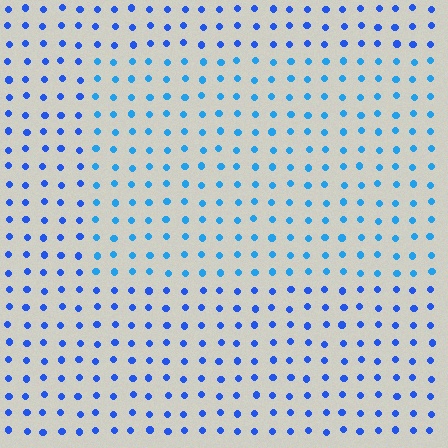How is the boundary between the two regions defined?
The boundary is defined purely by a slight shift in hue (about 23 degrees). Spacing, size, and orientation are identical on both sides.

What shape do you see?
I see a rectangle.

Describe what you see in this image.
The image is filled with small blue elements in a uniform arrangement. A rectangle-shaped region is visible where the elements are tinted to a slightly different hue, forming a subtle color boundary.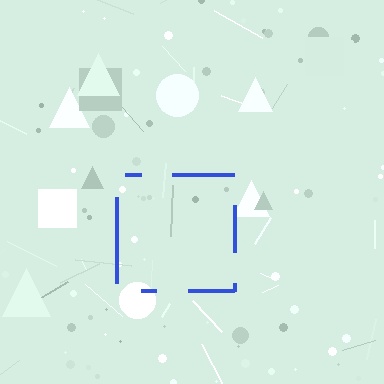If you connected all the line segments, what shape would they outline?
They would outline a square.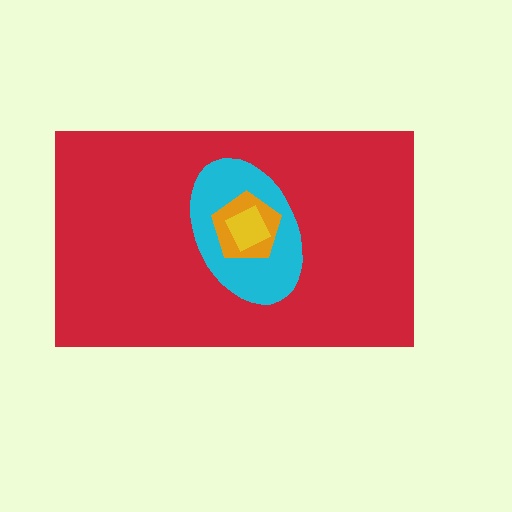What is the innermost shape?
The yellow diamond.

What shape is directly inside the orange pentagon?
The yellow diamond.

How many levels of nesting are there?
4.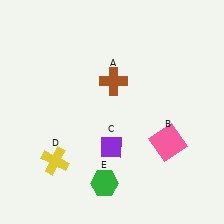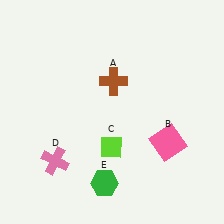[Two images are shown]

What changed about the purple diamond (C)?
In Image 1, C is purple. In Image 2, it changed to lime.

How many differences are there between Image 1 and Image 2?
There are 2 differences between the two images.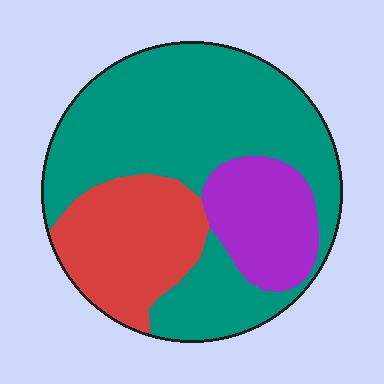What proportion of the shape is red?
Red takes up about one quarter (1/4) of the shape.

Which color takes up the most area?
Teal, at roughly 60%.